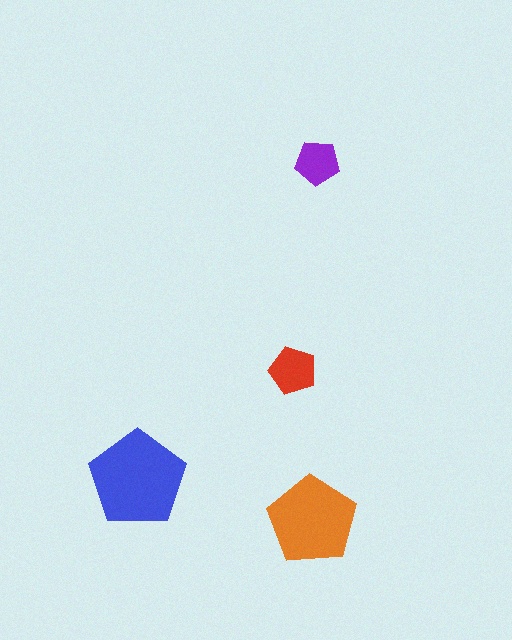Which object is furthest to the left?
The blue pentagon is leftmost.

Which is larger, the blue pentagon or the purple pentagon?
The blue one.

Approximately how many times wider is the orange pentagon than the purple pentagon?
About 2 times wider.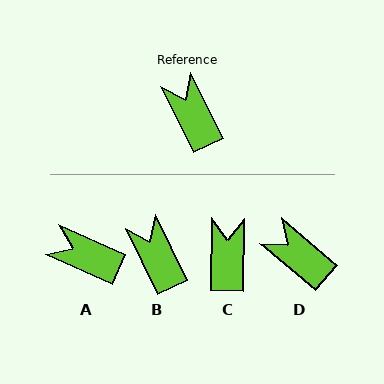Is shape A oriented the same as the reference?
No, it is off by about 39 degrees.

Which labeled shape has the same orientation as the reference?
B.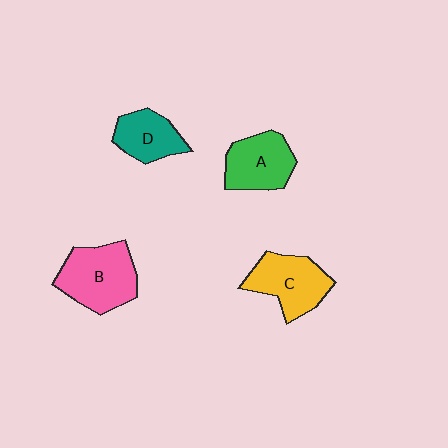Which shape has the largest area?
Shape B (pink).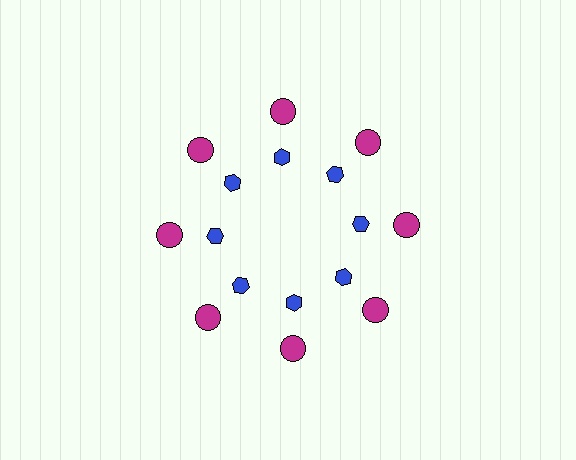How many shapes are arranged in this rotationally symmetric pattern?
There are 16 shapes, arranged in 8 groups of 2.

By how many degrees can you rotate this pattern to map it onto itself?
The pattern maps onto itself every 45 degrees of rotation.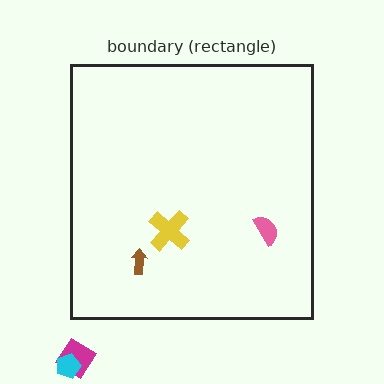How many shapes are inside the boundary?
3 inside, 2 outside.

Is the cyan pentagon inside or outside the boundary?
Outside.